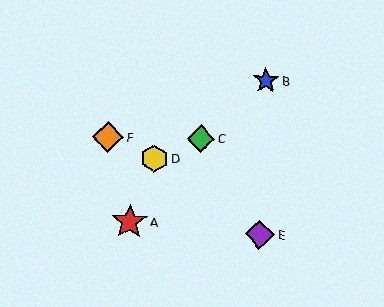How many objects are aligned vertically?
2 objects (B, E) are aligned vertically.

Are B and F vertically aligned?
No, B is at x≈266 and F is at x≈108.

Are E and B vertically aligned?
Yes, both are at x≈260.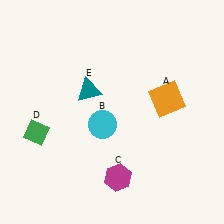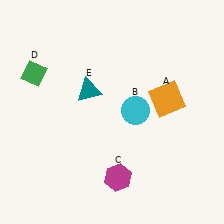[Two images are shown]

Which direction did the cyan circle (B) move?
The cyan circle (B) moved right.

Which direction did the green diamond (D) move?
The green diamond (D) moved up.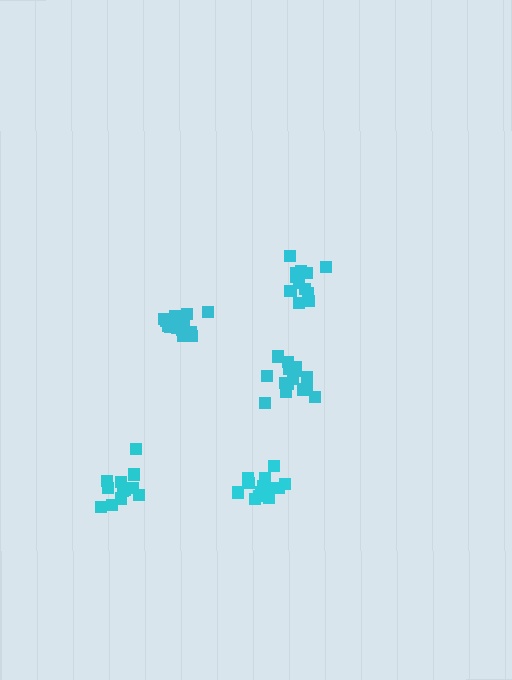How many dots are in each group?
Group 1: 13 dots, Group 2: 17 dots, Group 3: 12 dots, Group 4: 15 dots, Group 5: 18 dots (75 total).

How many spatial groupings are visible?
There are 5 spatial groupings.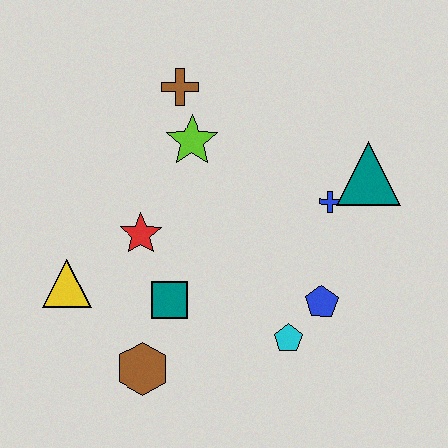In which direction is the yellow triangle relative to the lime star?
The yellow triangle is below the lime star.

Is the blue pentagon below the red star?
Yes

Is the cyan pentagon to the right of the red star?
Yes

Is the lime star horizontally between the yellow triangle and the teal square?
No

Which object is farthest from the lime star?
The brown hexagon is farthest from the lime star.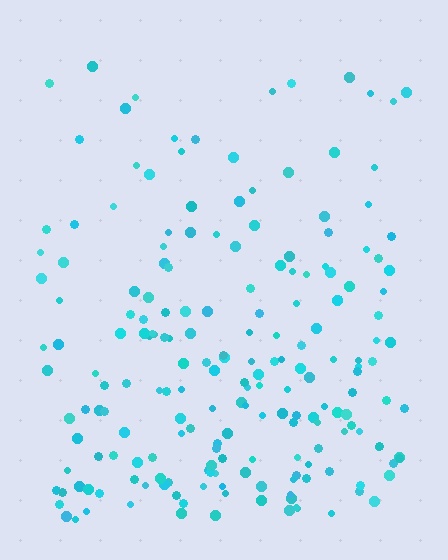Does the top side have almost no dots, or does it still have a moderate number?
Still a moderate number, just noticeably fewer than the bottom.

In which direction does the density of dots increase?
From top to bottom, with the bottom side densest.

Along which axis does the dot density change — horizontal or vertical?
Vertical.